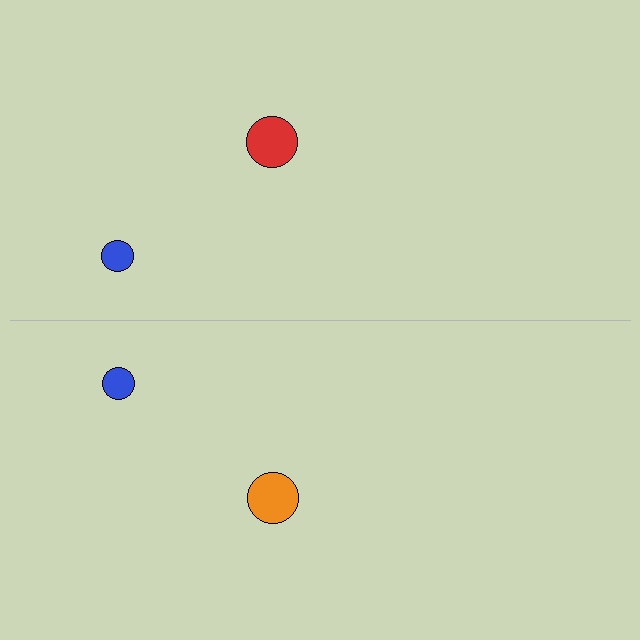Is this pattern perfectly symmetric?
No, the pattern is not perfectly symmetric. The orange circle on the bottom side breaks the symmetry — its mirror counterpart is red.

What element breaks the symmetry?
The orange circle on the bottom side breaks the symmetry — its mirror counterpart is red.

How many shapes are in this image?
There are 4 shapes in this image.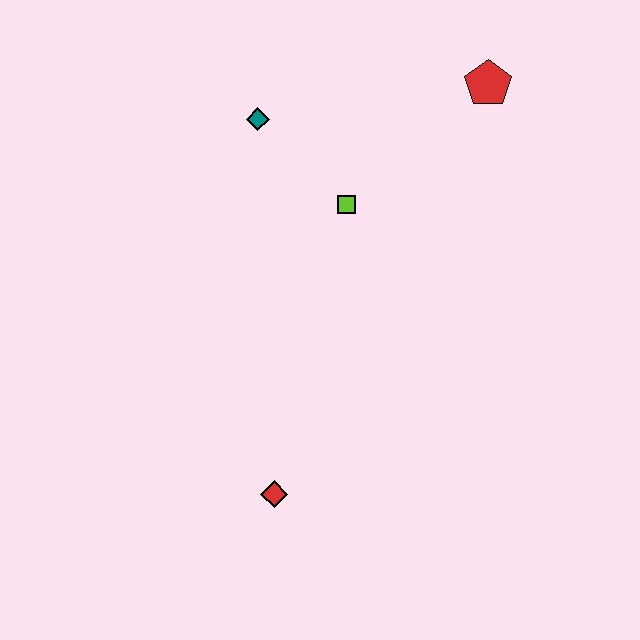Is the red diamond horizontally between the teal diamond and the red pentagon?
Yes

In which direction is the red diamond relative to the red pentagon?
The red diamond is below the red pentagon.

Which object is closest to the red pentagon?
The lime square is closest to the red pentagon.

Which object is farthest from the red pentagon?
The red diamond is farthest from the red pentagon.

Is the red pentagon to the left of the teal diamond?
No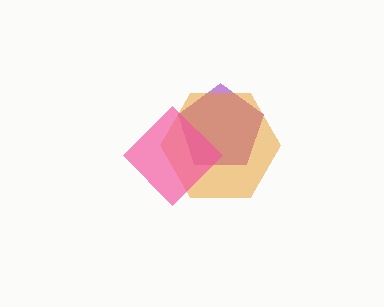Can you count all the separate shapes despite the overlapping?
Yes, there are 3 separate shapes.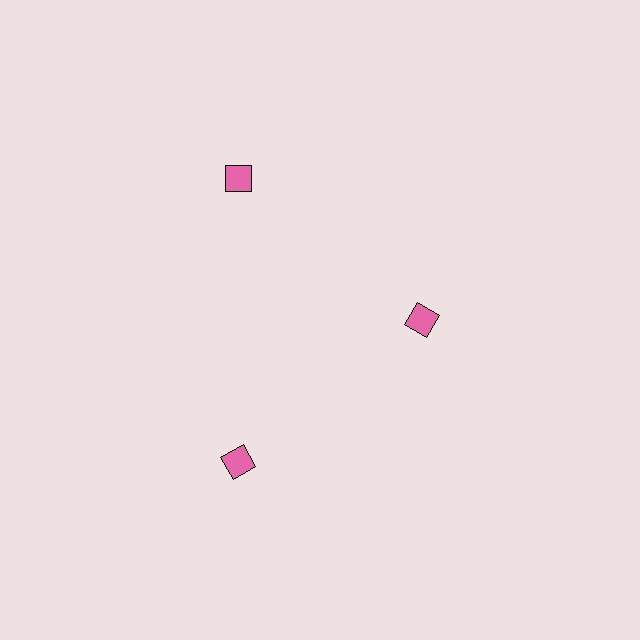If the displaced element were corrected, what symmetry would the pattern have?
It would have 3-fold rotational symmetry — the pattern would map onto itself every 120 degrees.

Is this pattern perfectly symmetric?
No. The 3 pink diamonds are arranged in a ring, but one element near the 3 o'clock position is pulled inward toward the center, breaking the 3-fold rotational symmetry.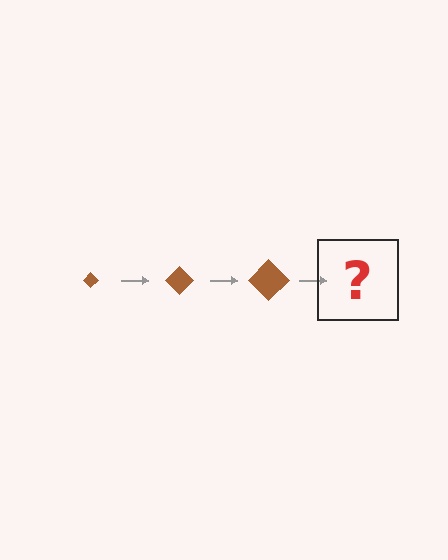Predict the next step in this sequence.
The next step is a brown diamond, larger than the previous one.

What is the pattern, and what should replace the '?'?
The pattern is that the diamond gets progressively larger each step. The '?' should be a brown diamond, larger than the previous one.